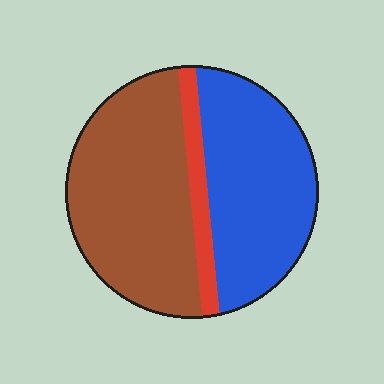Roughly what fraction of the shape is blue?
Blue takes up about two fifths (2/5) of the shape.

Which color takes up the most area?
Brown, at roughly 50%.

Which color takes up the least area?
Red, at roughly 10%.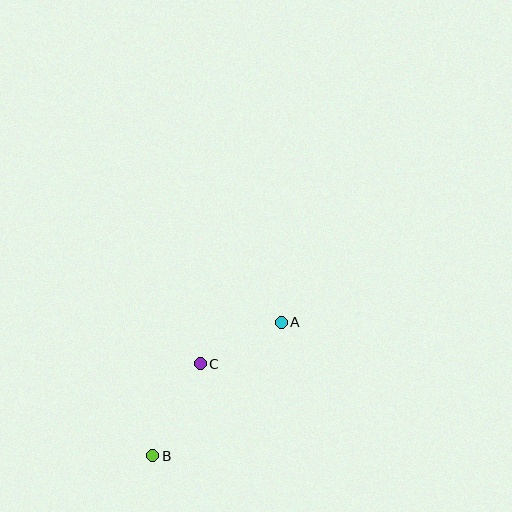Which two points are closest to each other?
Points A and C are closest to each other.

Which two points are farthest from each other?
Points A and B are farthest from each other.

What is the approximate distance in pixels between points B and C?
The distance between B and C is approximately 103 pixels.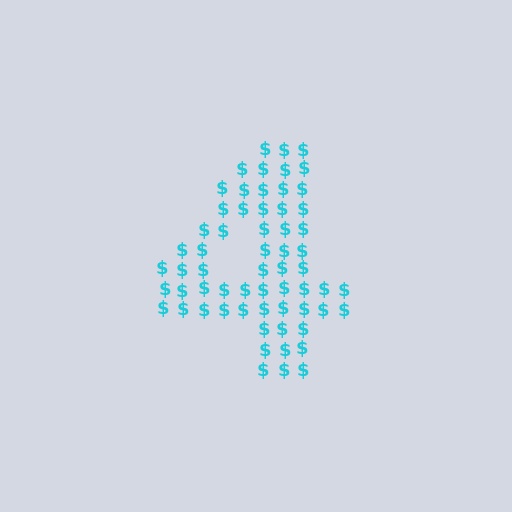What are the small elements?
The small elements are dollar signs.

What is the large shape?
The large shape is the digit 4.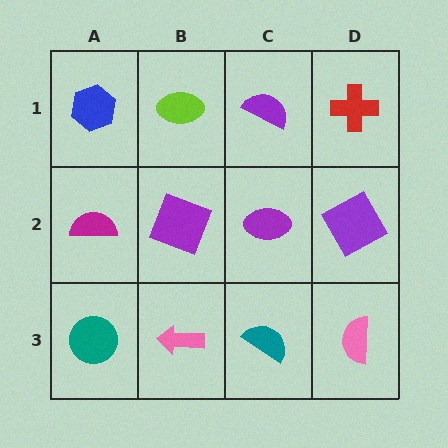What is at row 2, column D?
A purple square.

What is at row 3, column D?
A pink semicircle.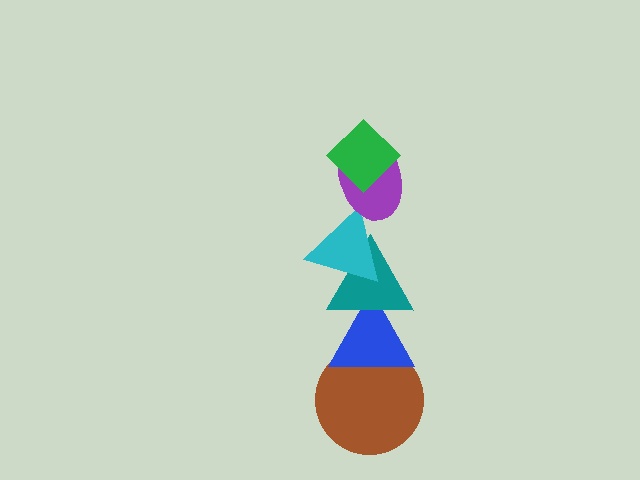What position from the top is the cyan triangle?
The cyan triangle is 3rd from the top.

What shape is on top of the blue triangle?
The teal triangle is on top of the blue triangle.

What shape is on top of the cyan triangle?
The purple ellipse is on top of the cyan triangle.